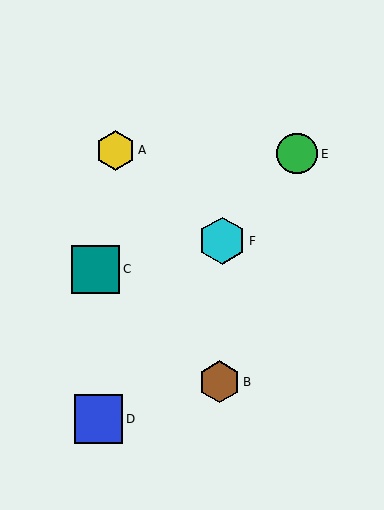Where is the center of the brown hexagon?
The center of the brown hexagon is at (219, 382).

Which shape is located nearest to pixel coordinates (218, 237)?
The cyan hexagon (labeled F) at (222, 241) is nearest to that location.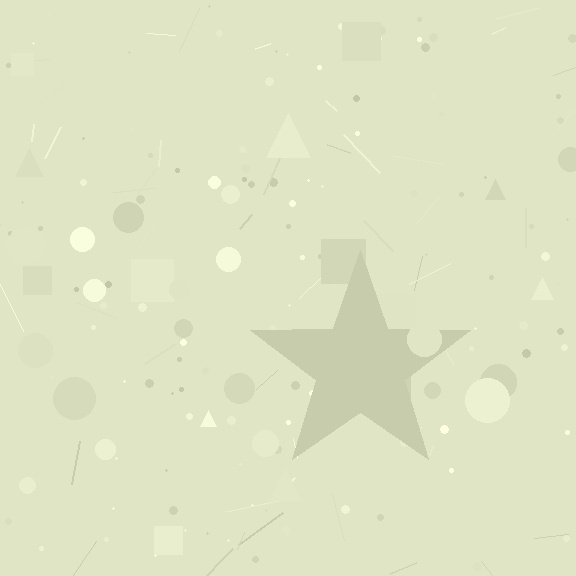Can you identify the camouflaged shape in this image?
The camouflaged shape is a star.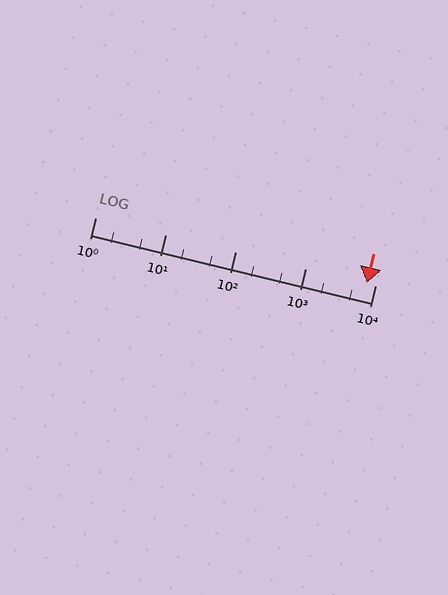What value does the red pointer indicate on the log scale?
The pointer indicates approximately 7500.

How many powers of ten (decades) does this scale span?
The scale spans 4 decades, from 1 to 10000.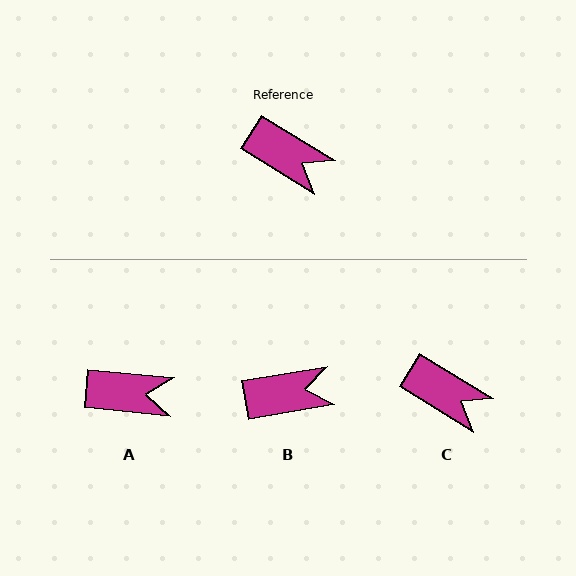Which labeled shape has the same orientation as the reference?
C.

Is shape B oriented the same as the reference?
No, it is off by about 41 degrees.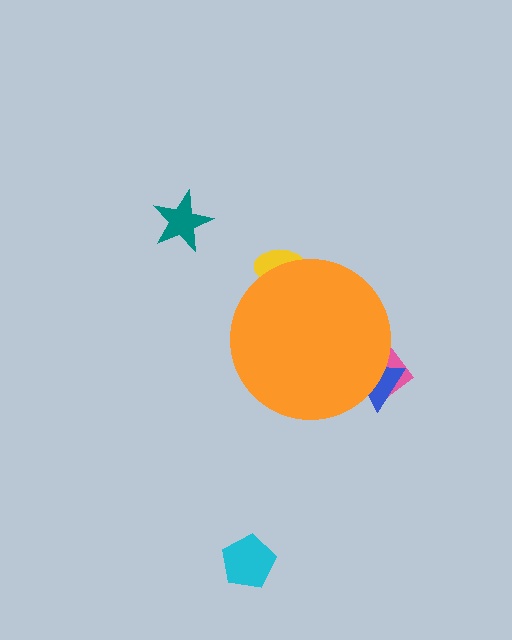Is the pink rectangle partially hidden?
Yes, the pink rectangle is partially hidden behind the orange circle.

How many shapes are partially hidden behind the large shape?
3 shapes are partially hidden.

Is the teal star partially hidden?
No, the teal star is fully visible.